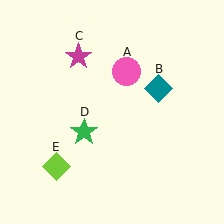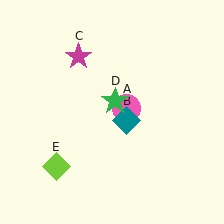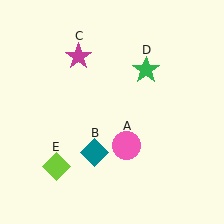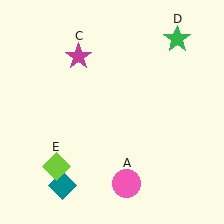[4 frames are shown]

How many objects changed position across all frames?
3 objects changed position: pink circle (object A), teal diamond (object B), green star (object D).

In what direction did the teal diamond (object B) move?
The teal diamond (object B) moved down and to the left.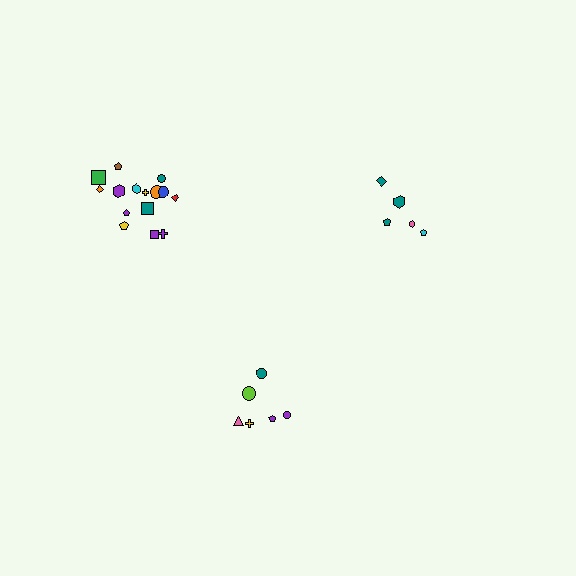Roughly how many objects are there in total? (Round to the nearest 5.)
Roughly 25 objects in total.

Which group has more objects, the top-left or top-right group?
The top-left group.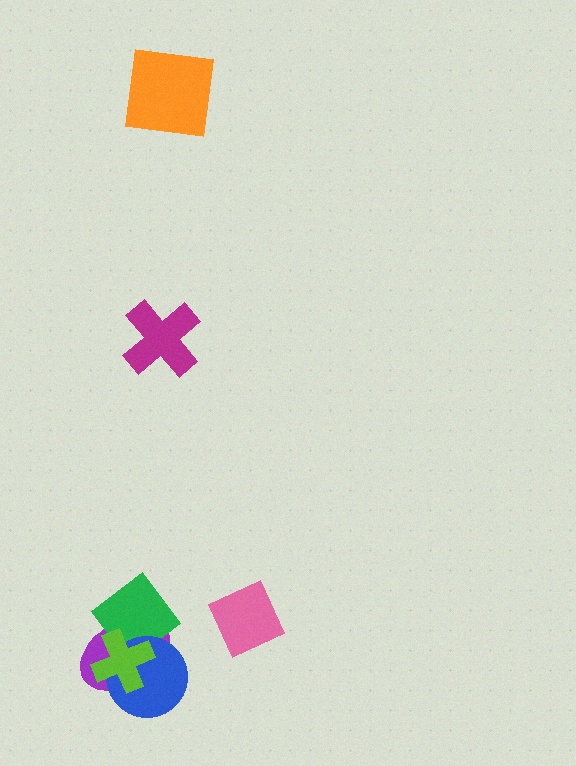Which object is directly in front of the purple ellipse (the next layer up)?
The green diamond is directly in front of the purple ellipse.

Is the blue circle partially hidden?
Yes, it is partially covered by another shape.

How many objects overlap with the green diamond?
3 objects overlap with the green diamond.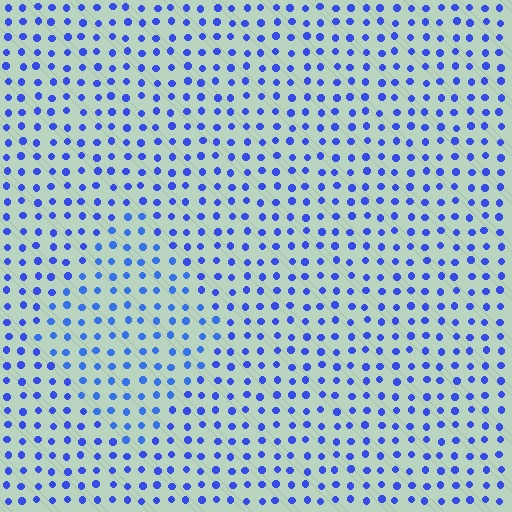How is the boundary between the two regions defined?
The boundary is defined purely by a slight shift in hue (about 13 degrees). Spacing, size, and orientation are identical on both sides.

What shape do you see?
I see a diamond.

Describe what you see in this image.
The image is filled with small blue elements in a uniform arrangement. A diamond-shaped region is visible where the elements are tinted to a slightly different hue, forming a subtle color boundary.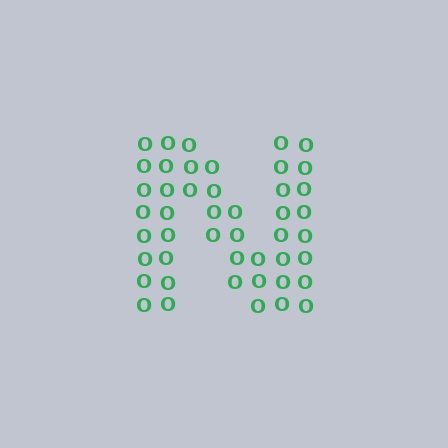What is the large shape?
The large shape is the letter N.